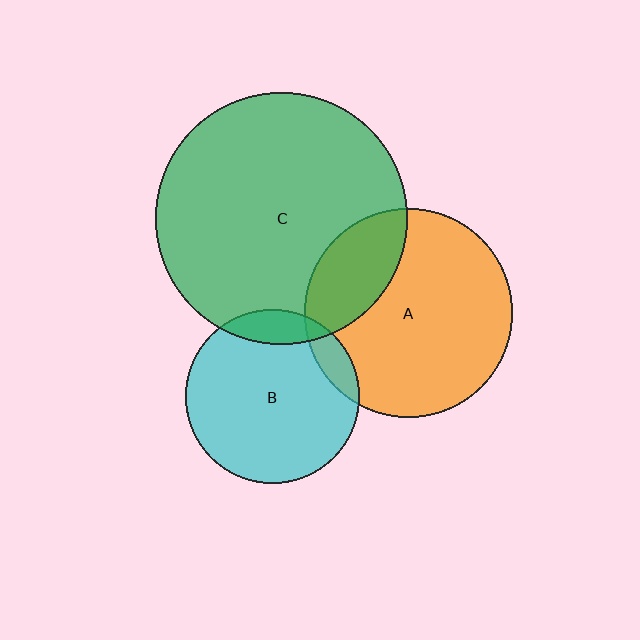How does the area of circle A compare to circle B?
Approximately 1.4 times.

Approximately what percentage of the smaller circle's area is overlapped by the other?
Approximately 10%.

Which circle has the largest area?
Circle C (green).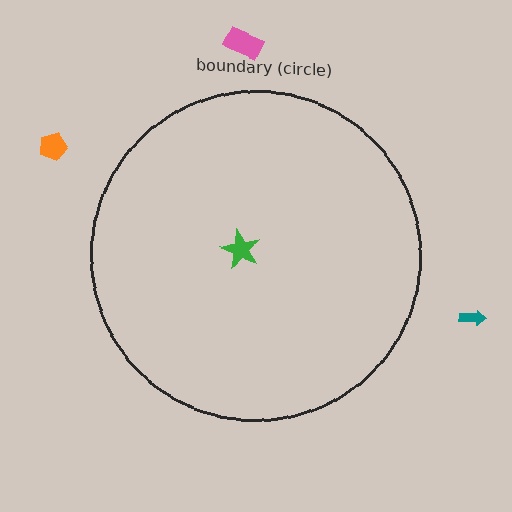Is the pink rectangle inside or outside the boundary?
Outside.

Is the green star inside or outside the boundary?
Inside.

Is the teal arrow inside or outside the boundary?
Outside.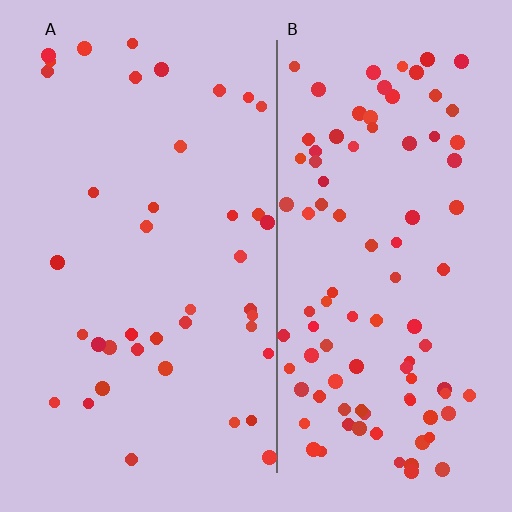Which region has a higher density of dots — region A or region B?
B (the right).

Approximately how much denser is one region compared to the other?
Approximately 2.4× — region B over region A.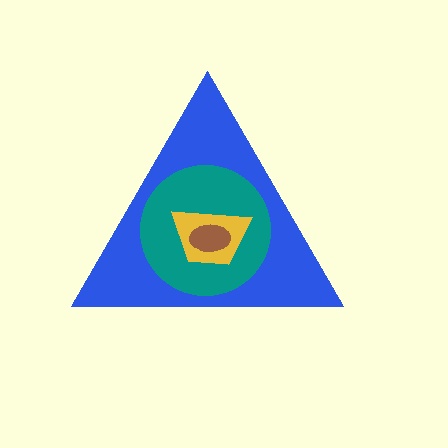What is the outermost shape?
The blue triangle.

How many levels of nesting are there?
4.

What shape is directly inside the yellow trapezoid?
The brown ellipse.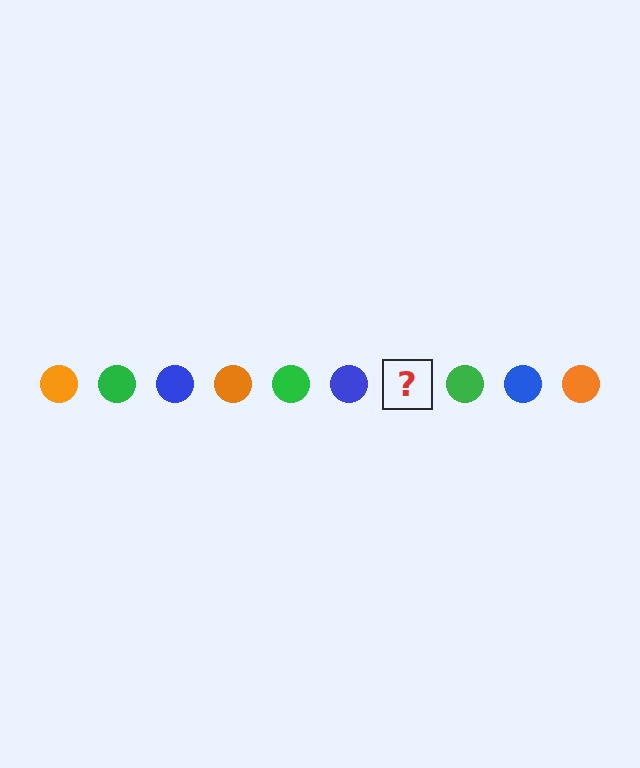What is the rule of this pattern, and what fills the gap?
The rule is that the pattern cycles through orange, green, blue circles. The gap should be filled with an orange circle.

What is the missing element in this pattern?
The missing element is an orange circle.